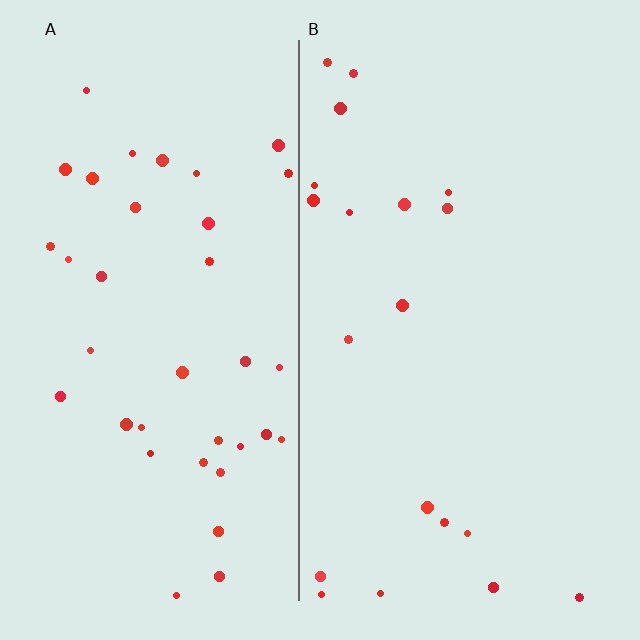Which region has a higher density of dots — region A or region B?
A (the left).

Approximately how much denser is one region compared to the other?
Approximately 1.9× — region A over region B.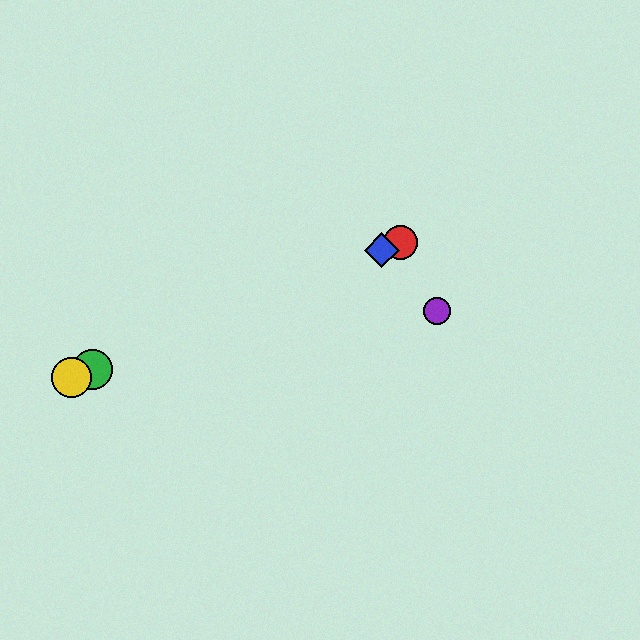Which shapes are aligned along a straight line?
The red circle, the blue diamond, the green circle, the yellow circle are aligned along a straight line.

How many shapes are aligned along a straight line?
4 shapes (the red circle, the blue diamond, the green circle, the yellow circle) are aligned along a straight line.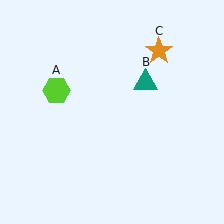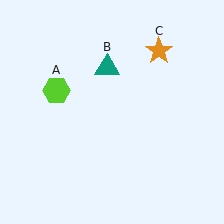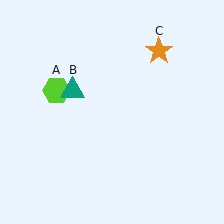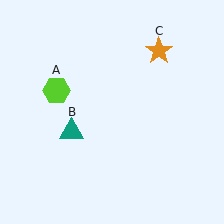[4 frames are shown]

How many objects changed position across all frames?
1 object changed position: teal triangle (object B).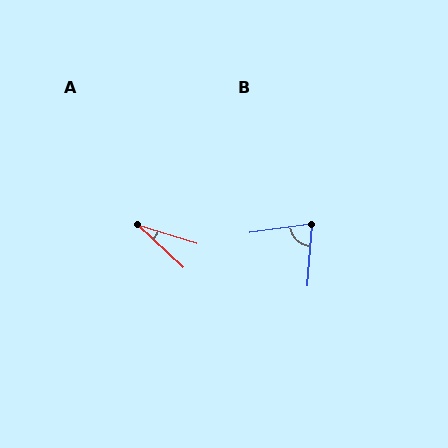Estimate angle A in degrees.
Approximately 25 degrees.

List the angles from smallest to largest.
A (25°), B (77°).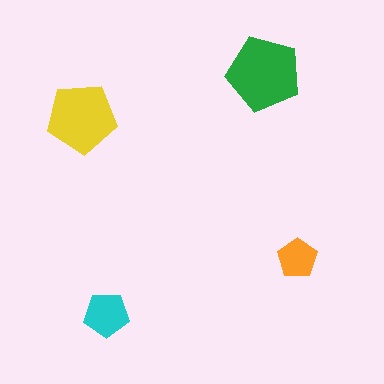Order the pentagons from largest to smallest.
the green one, the yellow one, the cyan one, the orange one.